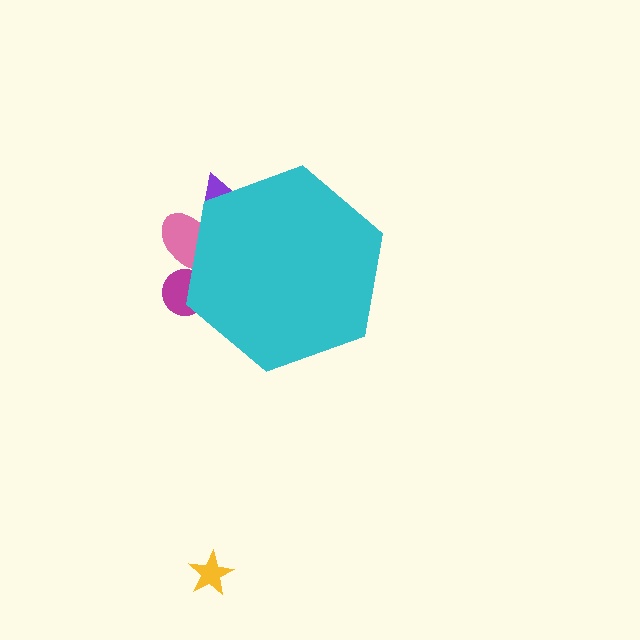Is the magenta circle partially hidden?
Yes, the magenta circle is partially hidden behind the cyan hexagon.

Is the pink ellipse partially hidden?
Yes, the pink ellipse is partially hidden behind the cyan hexagon.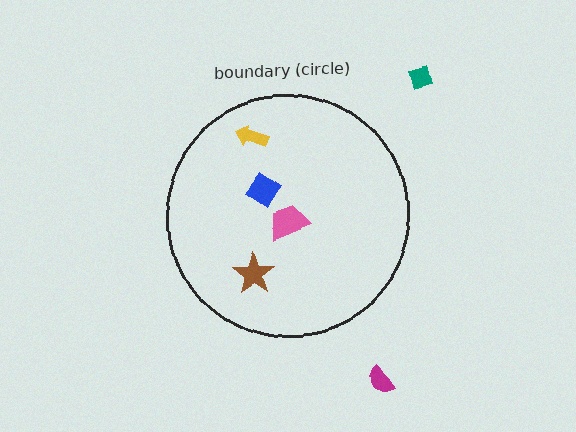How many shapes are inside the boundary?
4 inside, 2 outside.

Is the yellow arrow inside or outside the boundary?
Inside.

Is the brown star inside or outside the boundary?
Inside.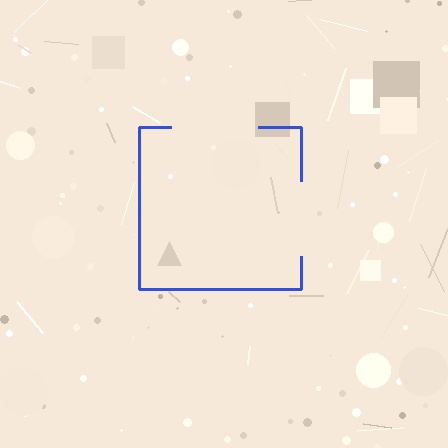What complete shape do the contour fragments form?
The contour fragments form a square.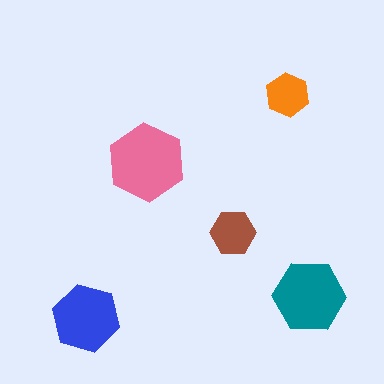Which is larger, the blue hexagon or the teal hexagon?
The teal one.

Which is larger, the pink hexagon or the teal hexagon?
The pink one.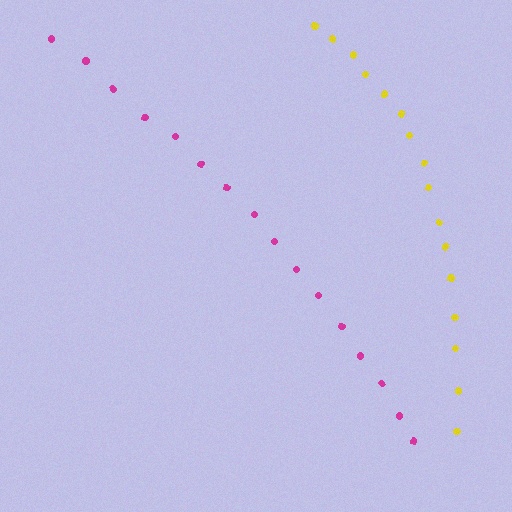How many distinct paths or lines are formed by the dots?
There are 2 distinct paths.